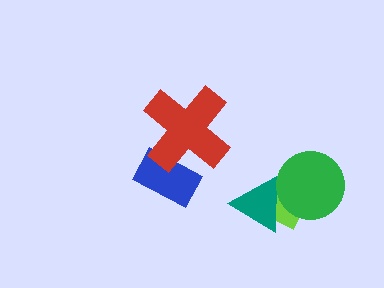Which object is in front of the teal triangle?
The green circle is in front of the teal triangle.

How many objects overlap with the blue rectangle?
1 object overlaps with the blue rectangle.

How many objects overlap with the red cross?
1 object overlaps with the red cross.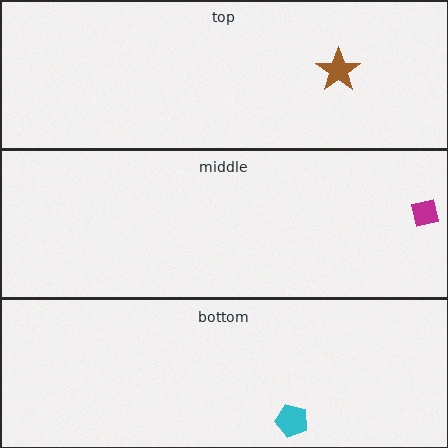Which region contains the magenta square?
The middle region.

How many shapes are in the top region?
1.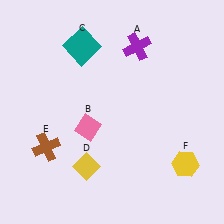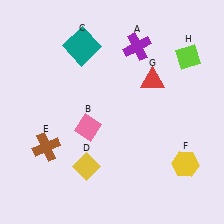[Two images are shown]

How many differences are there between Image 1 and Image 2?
There are 2 differences between the two images.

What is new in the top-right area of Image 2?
A red triangle (G) was added in the top-right area of Image 2.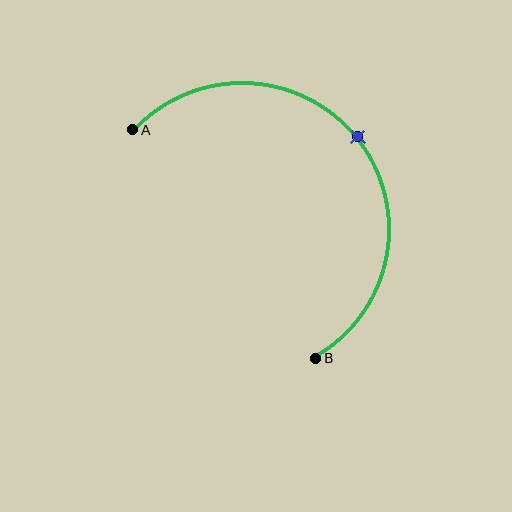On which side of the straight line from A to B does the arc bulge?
The arc bulges above and to the right of the straight line connecting A and B.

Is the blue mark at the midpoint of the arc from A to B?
Yes. The blue mark lies on the arc at equal arc-length from both A and B — it is the arc midpoint.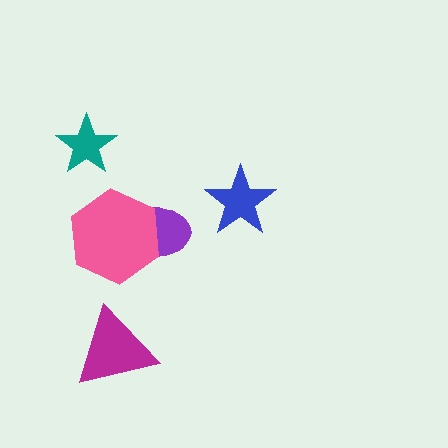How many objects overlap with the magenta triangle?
0 objects overlap with the magenta triangle.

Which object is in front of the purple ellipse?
The pink hexagon is in front of the purple ellipse.